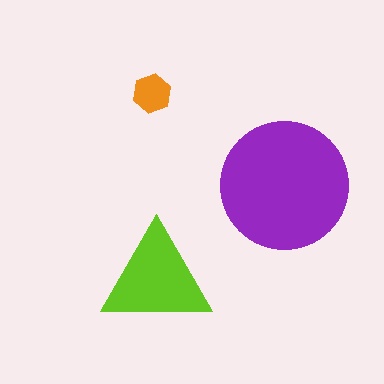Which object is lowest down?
The lime triangle is bottommost.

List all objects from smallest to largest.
The orange hexagon, the lime triangle, the purple circle.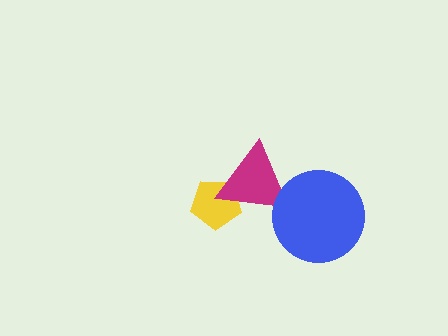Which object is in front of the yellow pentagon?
The magenta triangle is in front of the yellow pentagon.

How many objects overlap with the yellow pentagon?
1 object overlaps with the yellow pentagon.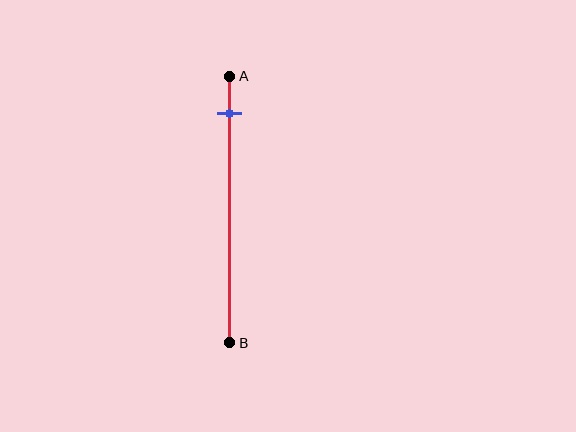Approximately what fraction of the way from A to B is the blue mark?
The blue mark is approximately 15% of the way from A to B.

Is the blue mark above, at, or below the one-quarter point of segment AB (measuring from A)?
The blue mark is above the one-quarter point of segment AB.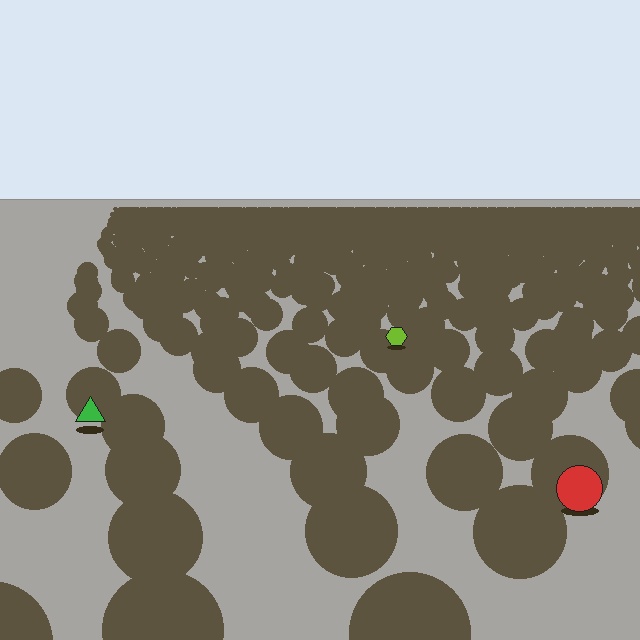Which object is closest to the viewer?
The red circle is closest. The texture marks near it are larger and more spread out.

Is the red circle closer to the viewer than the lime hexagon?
Yes. The red circle is closer — you can tell from the texture gradient: the ground texture is coarser near it.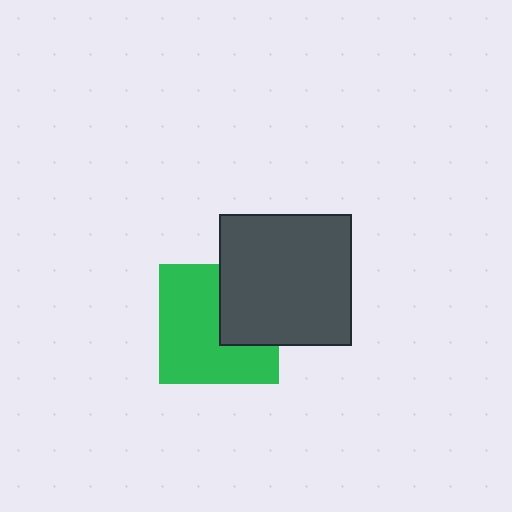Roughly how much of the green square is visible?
Most of it is visible (roughly 66%).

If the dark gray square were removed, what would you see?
You would see the complete green square.